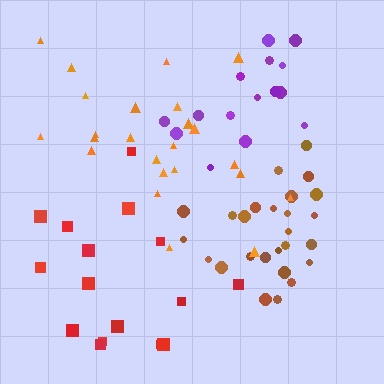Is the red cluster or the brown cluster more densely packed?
Brown.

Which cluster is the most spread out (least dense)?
Red.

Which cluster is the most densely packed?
Brown.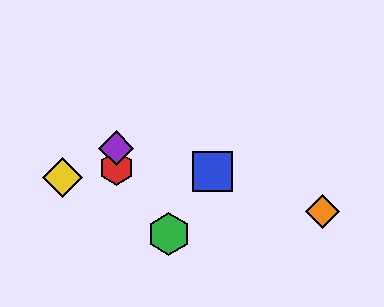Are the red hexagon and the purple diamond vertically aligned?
Yes, both are at x≈116.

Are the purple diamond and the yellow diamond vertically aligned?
No, the purple diamond is at x≈116 and the yellow diamond is at x≈63.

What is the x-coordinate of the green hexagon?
The green hexagon is at x≈169.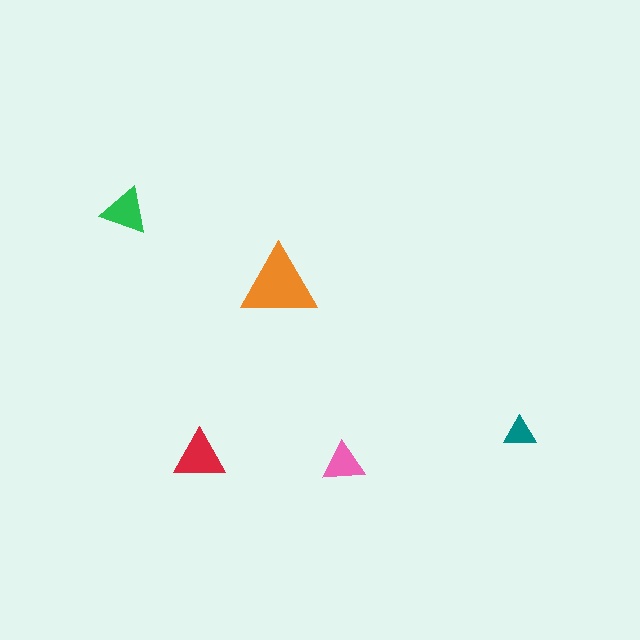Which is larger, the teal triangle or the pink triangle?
The pink one.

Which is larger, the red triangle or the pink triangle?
The red one.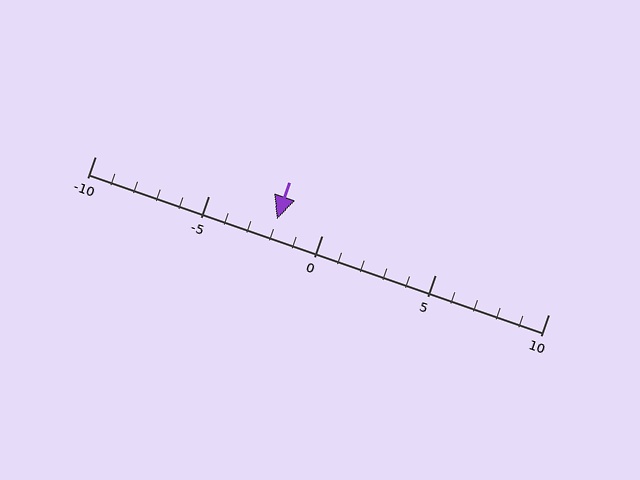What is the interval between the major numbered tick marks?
The major tick marks are spaced 5 units apart.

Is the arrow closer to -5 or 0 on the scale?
The arrow is closer to 0.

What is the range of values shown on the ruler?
The ruler shows values from -10 to 10.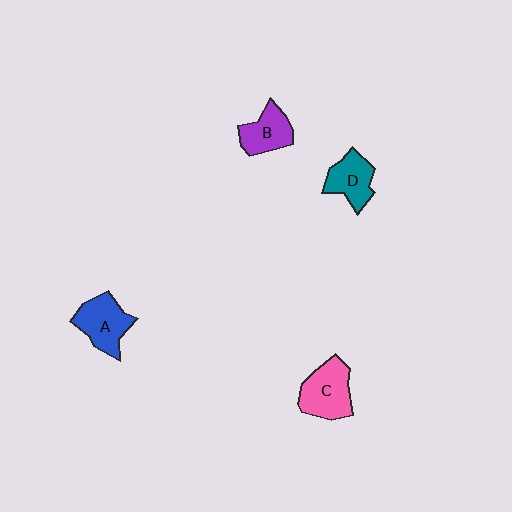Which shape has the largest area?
Shape C (pink).